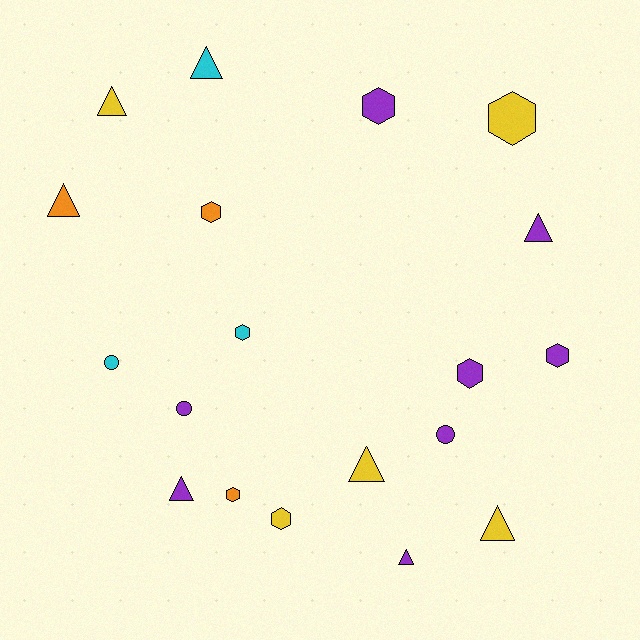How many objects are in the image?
There are 19 objects.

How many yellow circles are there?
There are no yellow circles.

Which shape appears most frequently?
Hexagon, with 8 objects.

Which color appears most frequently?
Purple, with 8 objects.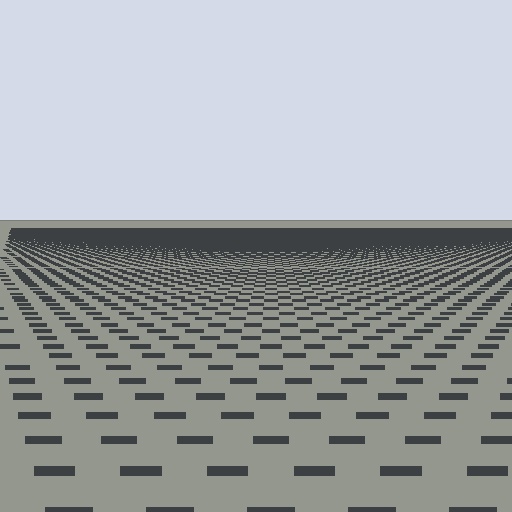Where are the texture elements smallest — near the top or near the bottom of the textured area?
Near the top.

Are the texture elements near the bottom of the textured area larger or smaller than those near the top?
Larger. Near the bottom, elements are closer to the viewer and appear at a bigger on-screen size.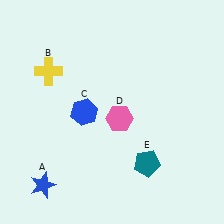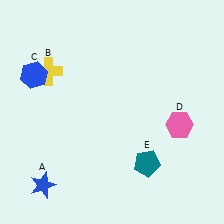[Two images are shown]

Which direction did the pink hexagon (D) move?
The pink hexagon (D) moved right.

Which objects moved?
The objects that moved are: the blue hexagon (C), the pink hexagon (D).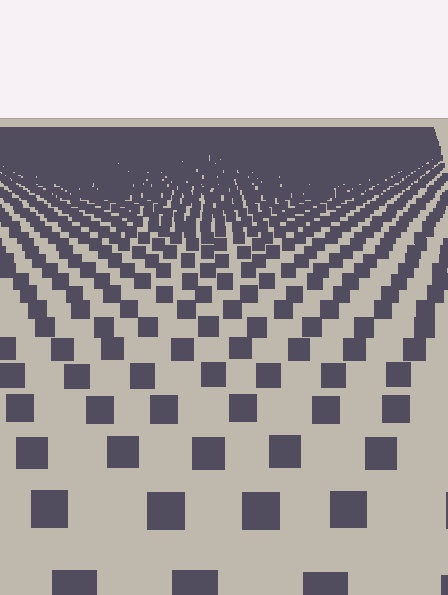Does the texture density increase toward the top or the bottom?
Density increases toward the top.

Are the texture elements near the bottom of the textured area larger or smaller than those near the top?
Larger. Near the bottom, elements are closer to the viewer and appear at a bigger on-screen size.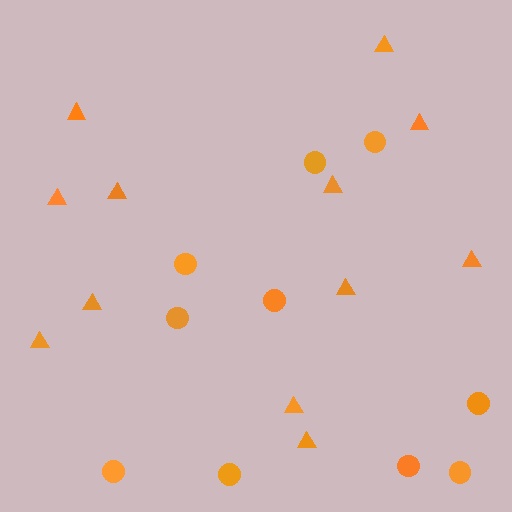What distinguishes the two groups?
There are 2 groups: one group of triangles (12) and one group of circles (10).